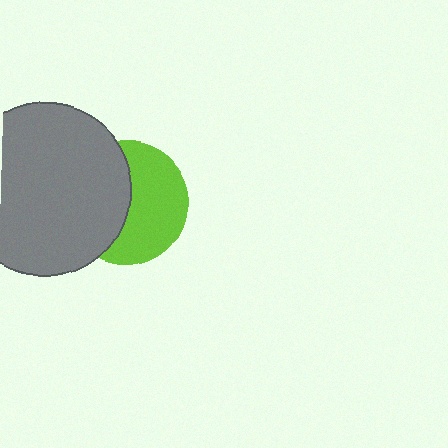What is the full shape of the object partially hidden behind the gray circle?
The partially hidden object is a lime circle.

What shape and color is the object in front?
The object in front is a gray circle.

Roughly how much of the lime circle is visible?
About half of it is visible (roughly 54%).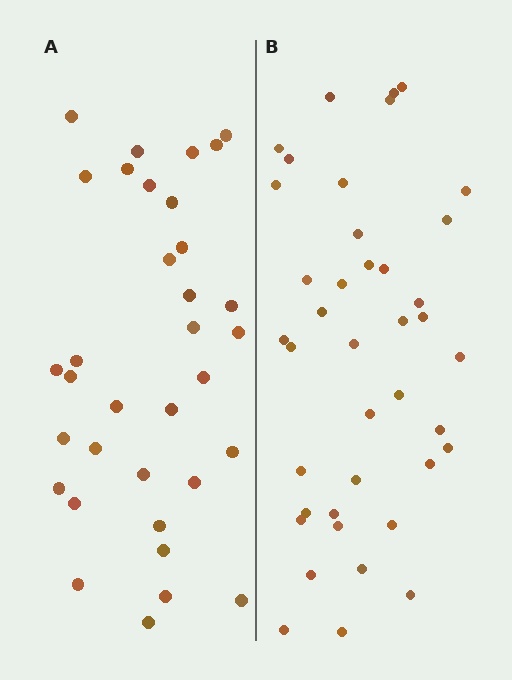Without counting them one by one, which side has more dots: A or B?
Region B (the right region) has more dots.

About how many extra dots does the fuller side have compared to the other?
Region B has about 6 more dots than region A.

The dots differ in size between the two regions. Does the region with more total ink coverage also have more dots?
No. Region A has more total ink coverage because its dots are larger, but region B actually contains more individual dots. Total area can be misleading — the number of items is what matters here.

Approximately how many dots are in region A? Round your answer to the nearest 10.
About 30 dots. (The exact count is 34, which rounds to 30.)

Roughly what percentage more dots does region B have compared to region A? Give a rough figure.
About 20% more.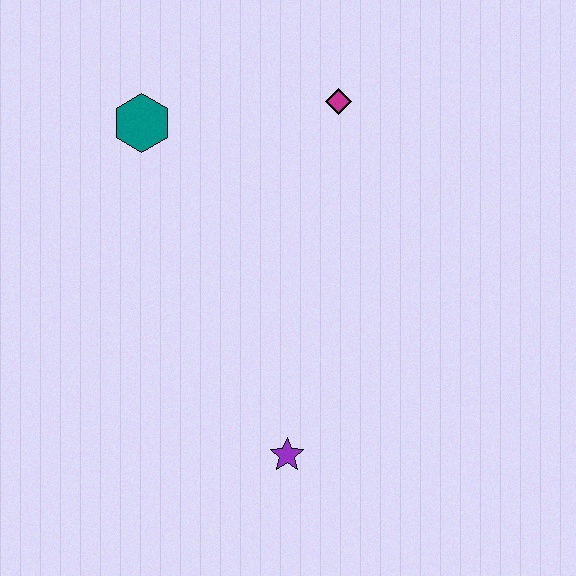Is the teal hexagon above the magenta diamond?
No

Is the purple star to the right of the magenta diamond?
No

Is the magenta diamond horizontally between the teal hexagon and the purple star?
No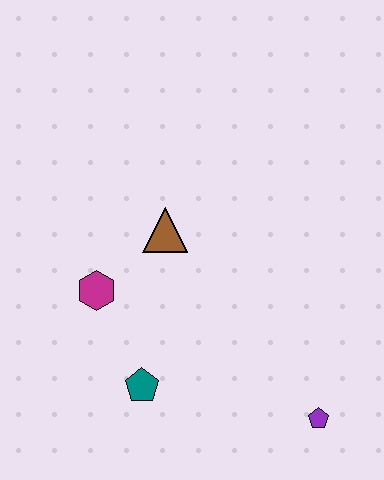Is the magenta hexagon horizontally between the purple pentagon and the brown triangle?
No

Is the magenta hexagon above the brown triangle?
No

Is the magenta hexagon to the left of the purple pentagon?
Yes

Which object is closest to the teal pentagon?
The magenta hexagon is closest to the teal pentagon.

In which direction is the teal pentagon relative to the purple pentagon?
The teal pentagon is to the left of the purple pentagon.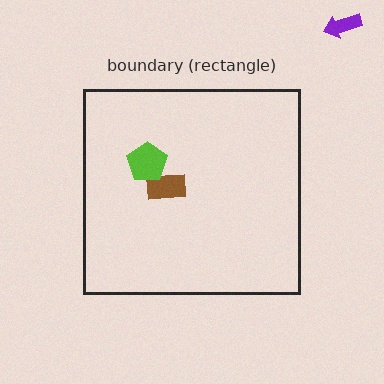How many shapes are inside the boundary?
2 inside, 1 outside.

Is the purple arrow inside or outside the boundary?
Outside.